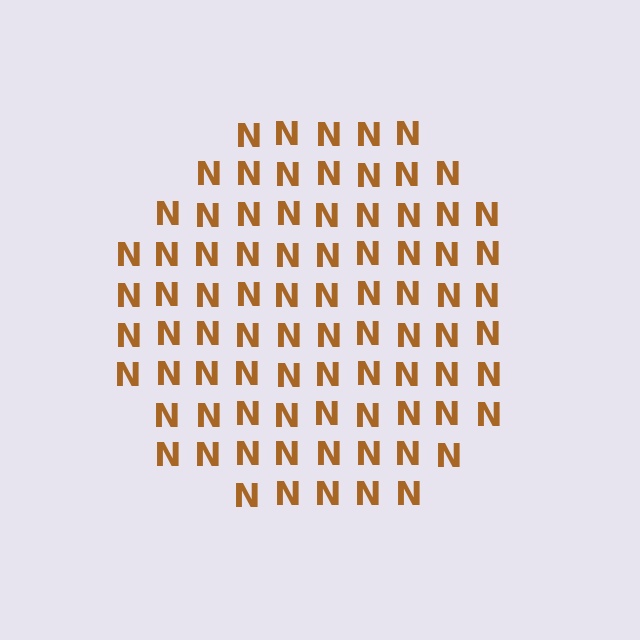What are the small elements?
The small elements are letter N's.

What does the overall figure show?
The overall figure shows a circle.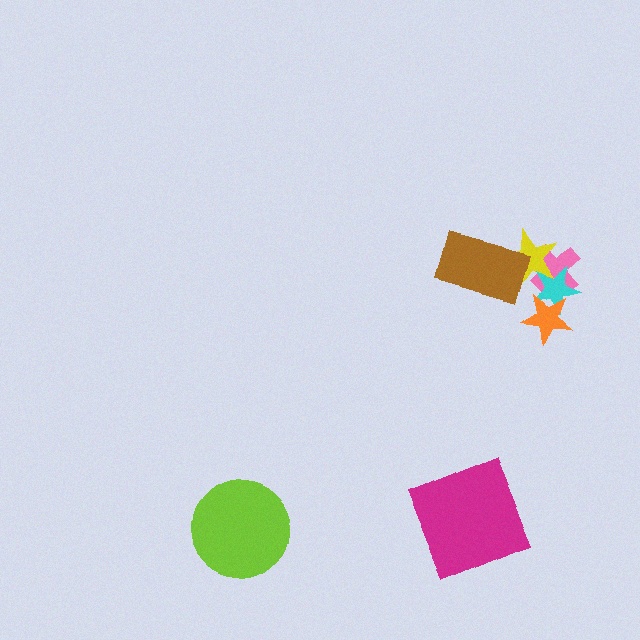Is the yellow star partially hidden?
Yes, it is partially covered by another shape.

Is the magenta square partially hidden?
No, no other shape covers it.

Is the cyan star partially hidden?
Yes, it is partially covered by another shape.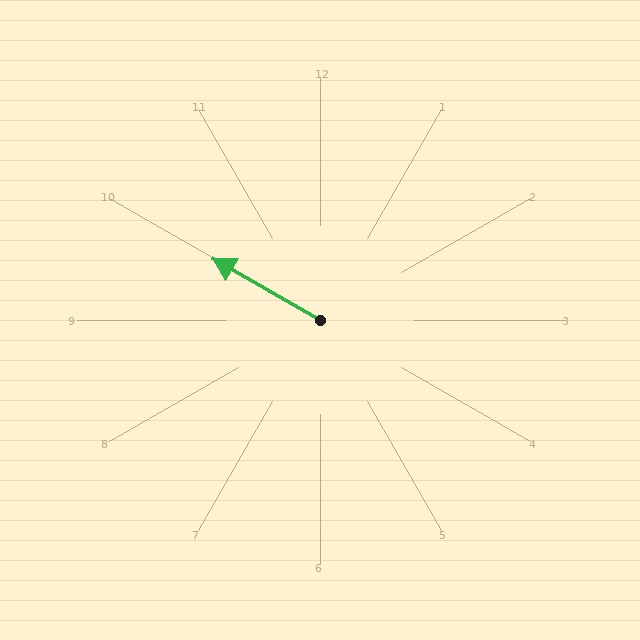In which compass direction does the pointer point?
Northwest.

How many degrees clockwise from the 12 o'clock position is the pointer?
Approximately 300 degrees.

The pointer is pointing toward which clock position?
Roughly 10 o'clock.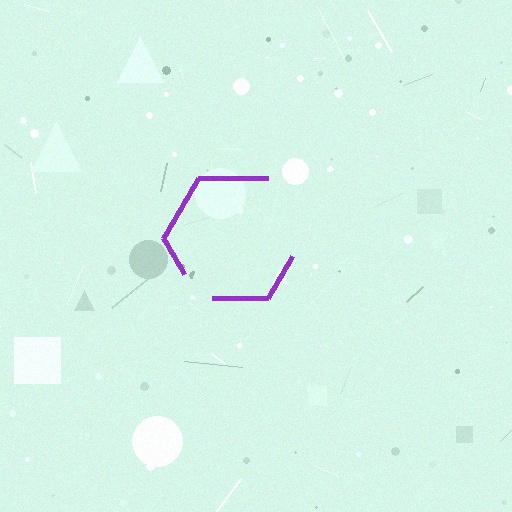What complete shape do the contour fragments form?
The contour fragments form a hexagon.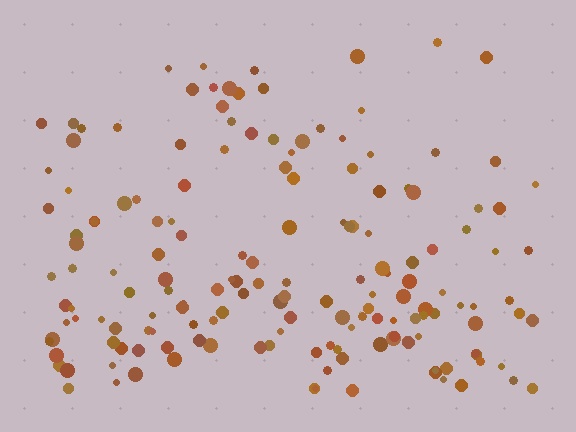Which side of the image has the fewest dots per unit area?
The top.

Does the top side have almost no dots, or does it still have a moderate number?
Still a moderate number, just noticeably fewer than the bottom.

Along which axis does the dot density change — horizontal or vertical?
Vertical.